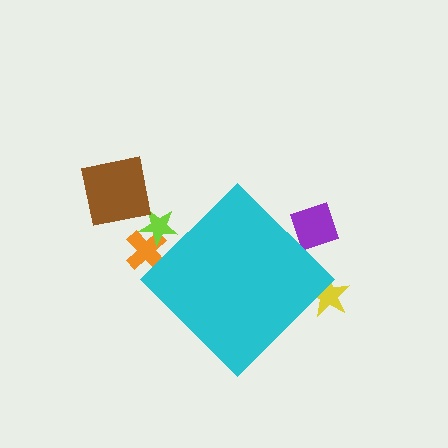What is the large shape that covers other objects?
A cyan diamond.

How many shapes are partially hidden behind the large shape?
4 shapes are partially hidden.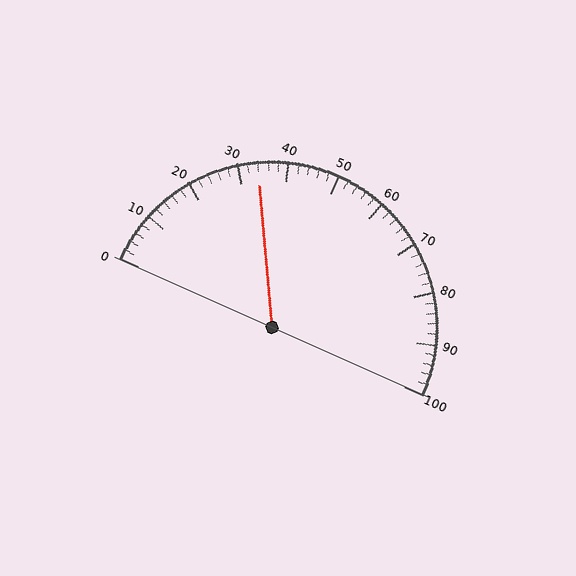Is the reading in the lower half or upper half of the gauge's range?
The reading is in the lower half of the range (0 to 100).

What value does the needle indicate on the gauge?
The needle indicates approximately 34.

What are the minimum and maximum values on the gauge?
The gauge ranges from 0 to 100.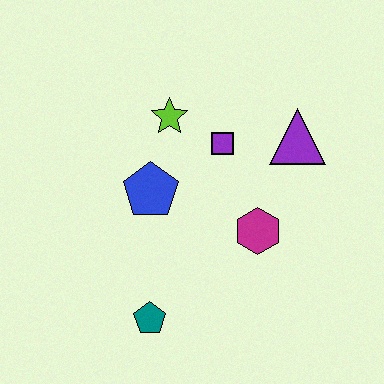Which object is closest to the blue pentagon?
The lime star is closest to the blue pentagon.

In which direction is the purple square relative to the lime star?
The purple square is to the right of the lime star.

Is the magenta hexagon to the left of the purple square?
No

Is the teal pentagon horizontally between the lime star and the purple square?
No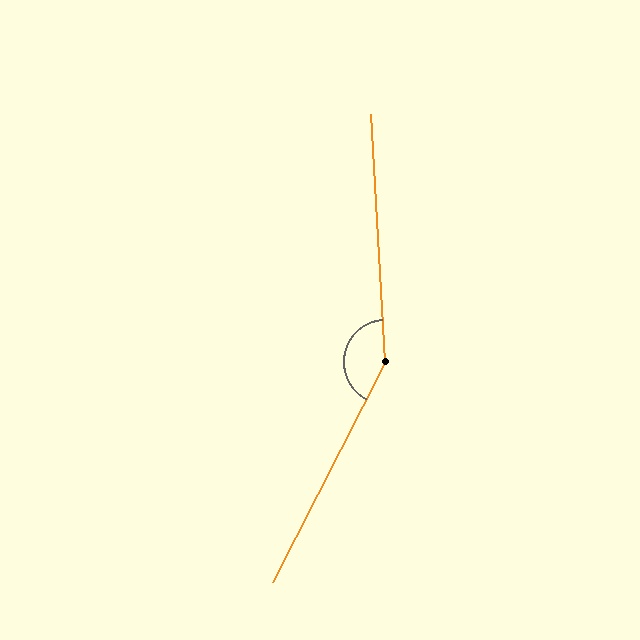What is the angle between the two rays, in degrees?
Approximately 150 degrees.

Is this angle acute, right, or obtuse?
It is obtuse.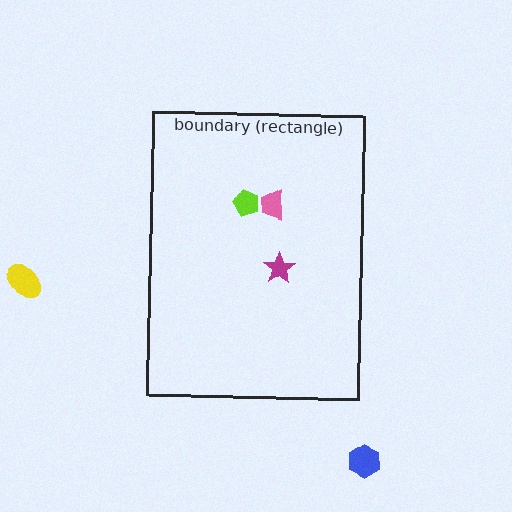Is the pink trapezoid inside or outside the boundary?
Inside.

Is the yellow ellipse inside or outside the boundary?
Outside.